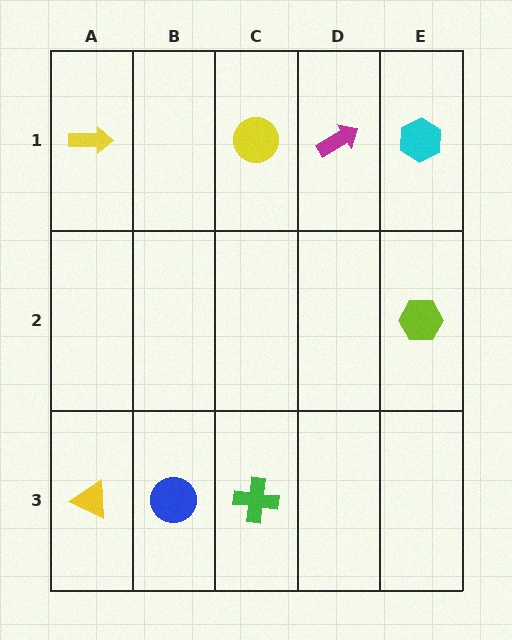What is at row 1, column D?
A magenta arrow.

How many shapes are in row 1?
4 shapes.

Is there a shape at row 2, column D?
No, that cell is empty.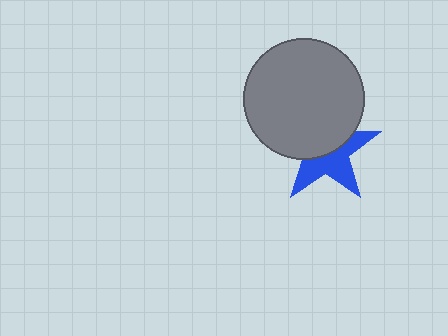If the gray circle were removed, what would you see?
You would see the complete blue star.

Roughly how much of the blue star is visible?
About half of it is visible (roughly 50%).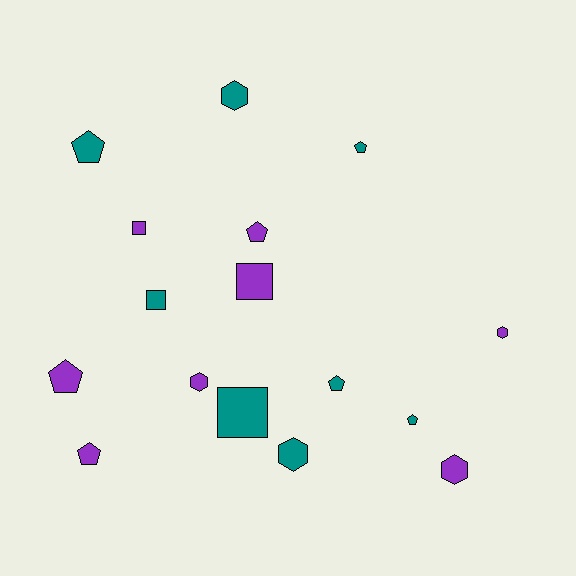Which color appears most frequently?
Teal, with 8 objects.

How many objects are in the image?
There are 16 objects.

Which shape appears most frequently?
Pentagon, with 7 objects.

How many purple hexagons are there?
There are 3 purple hexagons.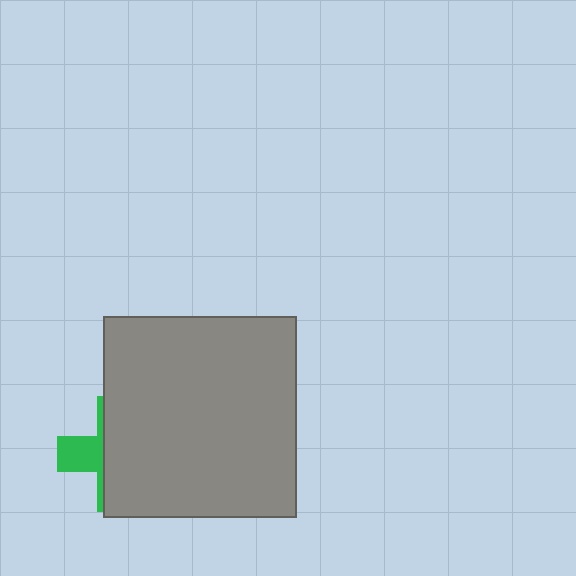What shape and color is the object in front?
The object in front is a gray rectangle.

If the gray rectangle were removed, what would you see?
You would see the complete green cross.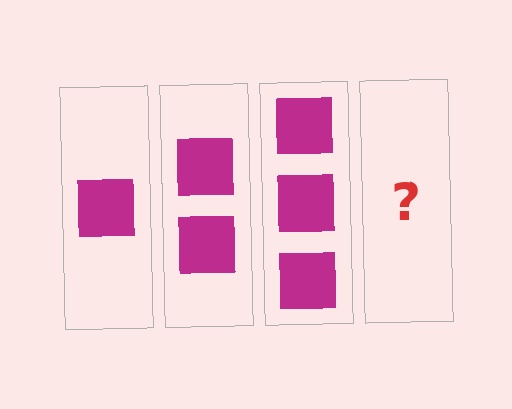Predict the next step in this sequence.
The next step is 4 squares.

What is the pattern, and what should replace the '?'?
The pattern is that each step adds one more square. The '?' should be 4 squares.